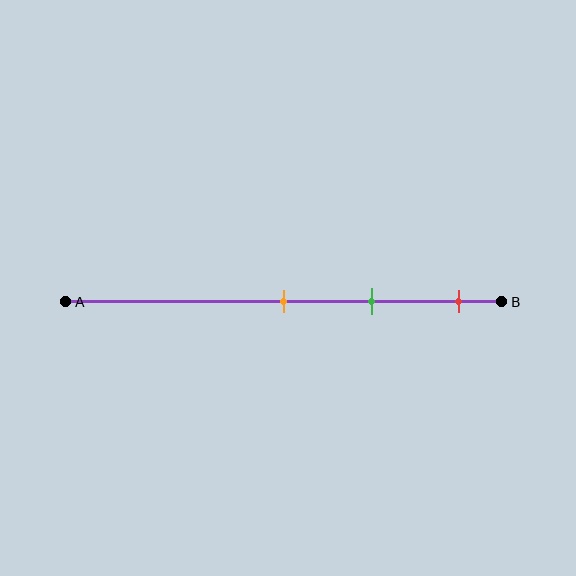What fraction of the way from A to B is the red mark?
The red mark is approximately 90% (0.9) of the way from A to B.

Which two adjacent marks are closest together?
The orange and green marks are the closest adjacent pair.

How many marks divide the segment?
There are 3 marks dividing the segment.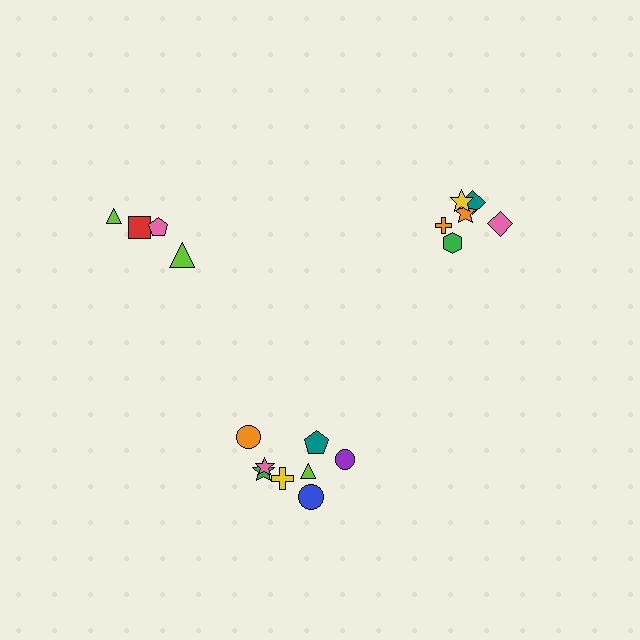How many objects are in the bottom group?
There are 8 objects.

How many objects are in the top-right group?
There are 6 objects.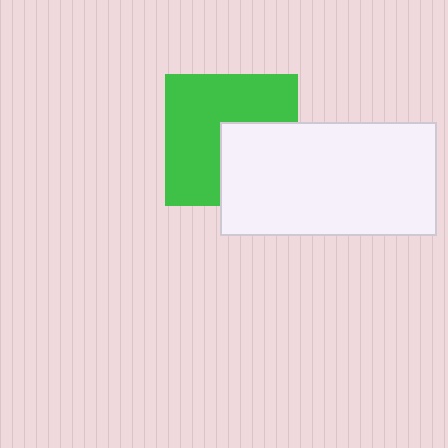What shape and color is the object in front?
The object in front is a white rectangle.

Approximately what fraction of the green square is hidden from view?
Roughly 38% of the green square is hidden behind the white rectangle.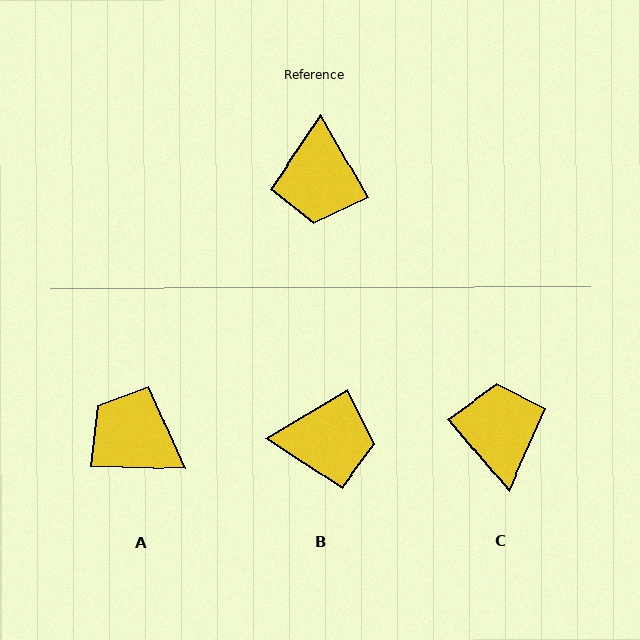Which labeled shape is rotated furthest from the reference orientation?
C, about 170 degrees away.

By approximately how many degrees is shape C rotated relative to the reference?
Approximately 170 degrees clockwise.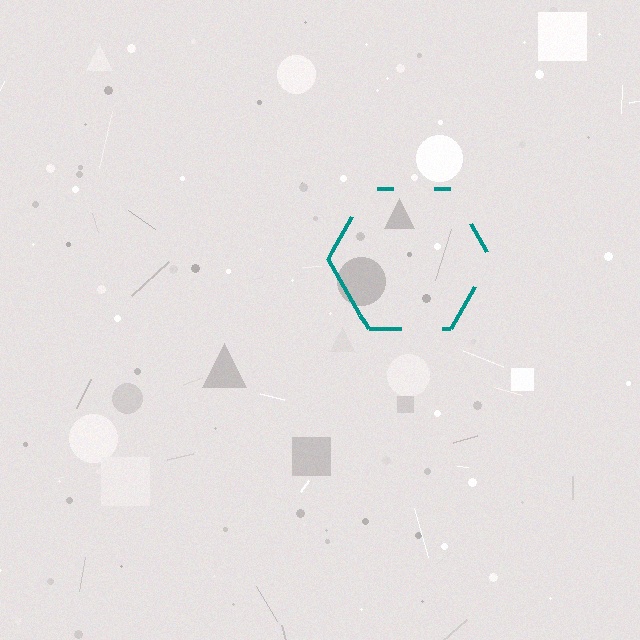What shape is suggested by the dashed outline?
The dashed outline suggests a hexagon.